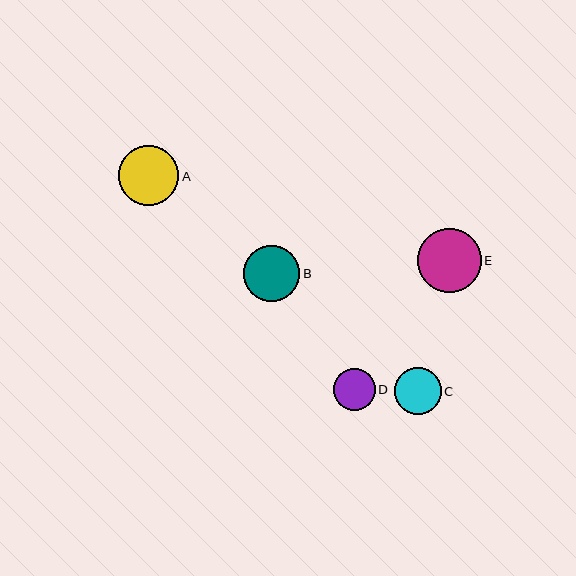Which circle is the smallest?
Circle D is the smallest with a size of approximately 42 pixels.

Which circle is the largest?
Circle E is the largest with a size of approximately 64 pixels.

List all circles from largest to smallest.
From largest to smallest: E, A, B, C, D.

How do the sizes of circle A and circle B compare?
Circle A and circle B are approximately the same size.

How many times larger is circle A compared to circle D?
Circle A is approximately 1.4 times the size of circle D.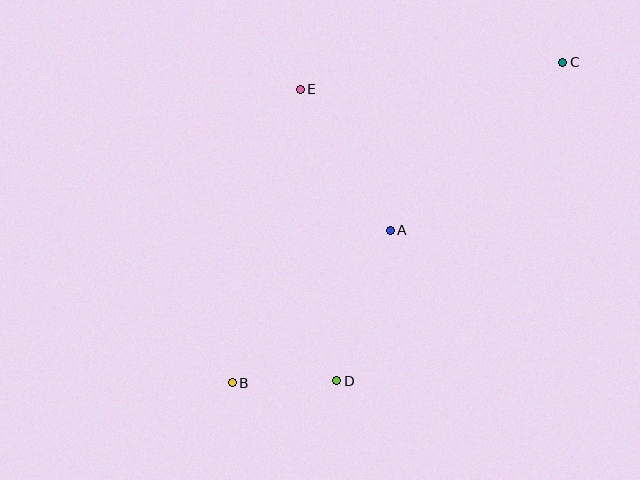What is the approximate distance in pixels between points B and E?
The distance between B and E is approximately 302 pixels.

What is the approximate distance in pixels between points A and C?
The distance between A and C is approximately 241 pixels.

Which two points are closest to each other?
Points B and D are closest to each other.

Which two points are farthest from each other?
Points B and C are farthest from each other.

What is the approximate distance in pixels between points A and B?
The distance between A and B is approximately 220 pixels.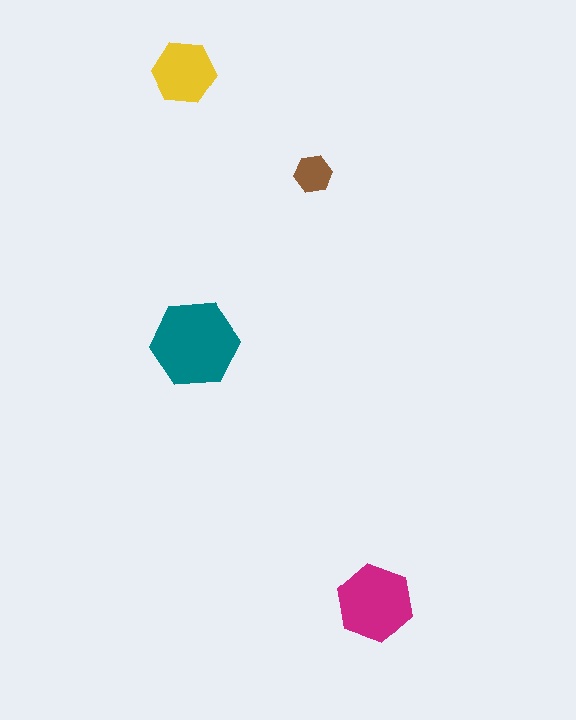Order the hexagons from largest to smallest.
the teal one, the magenta one, the yellow one, the brown one.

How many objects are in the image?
There are 4 objects in the image.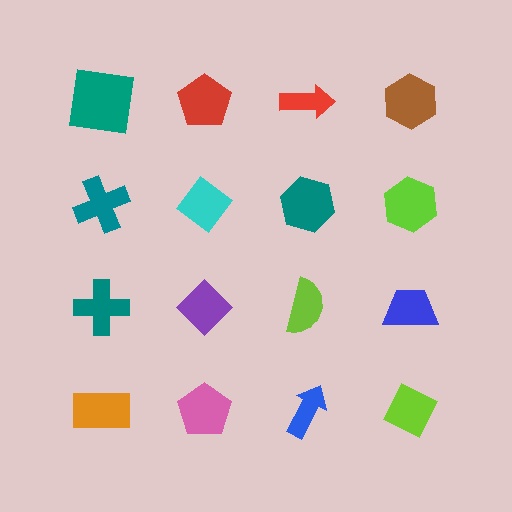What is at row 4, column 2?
A pink pentagon.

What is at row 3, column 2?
A purple diamond.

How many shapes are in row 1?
4 shapes.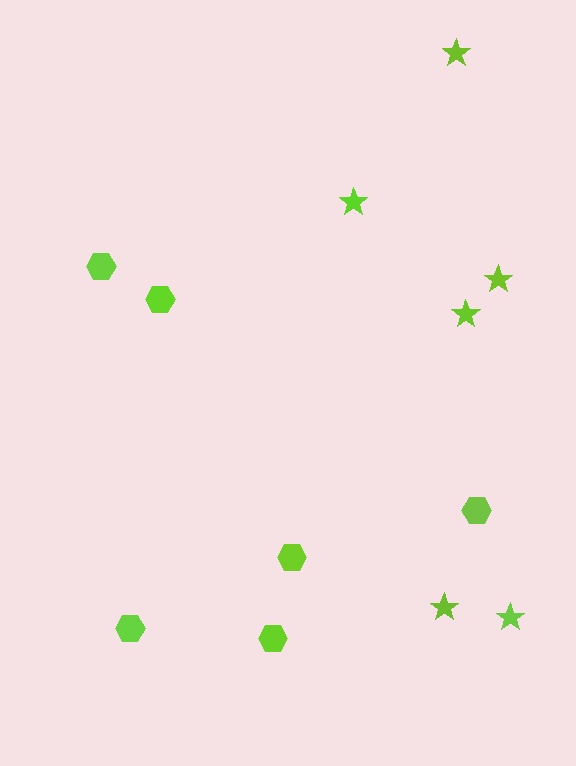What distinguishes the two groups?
There are 2 groups: one group of hexagons (6) and one group of stars (6).